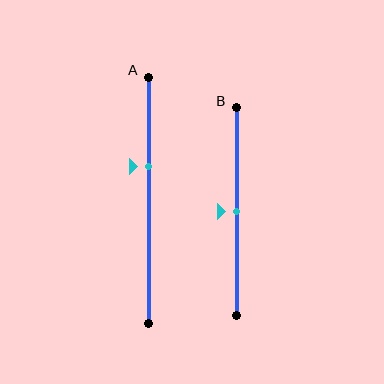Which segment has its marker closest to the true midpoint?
Segment B has its marker closest to the true midpoint.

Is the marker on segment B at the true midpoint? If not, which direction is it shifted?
Yes, the marker on segment B is at the true midpoint.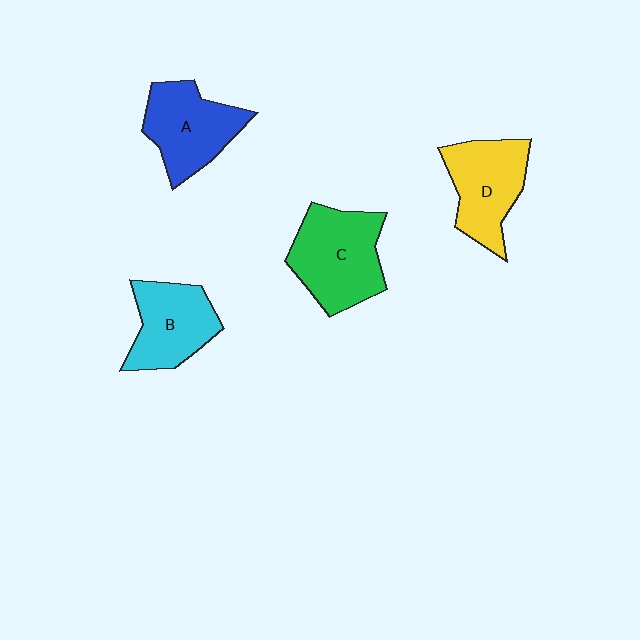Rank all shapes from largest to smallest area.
From largest to smallest: C (green), D (yellow), A (blue), B (cyan).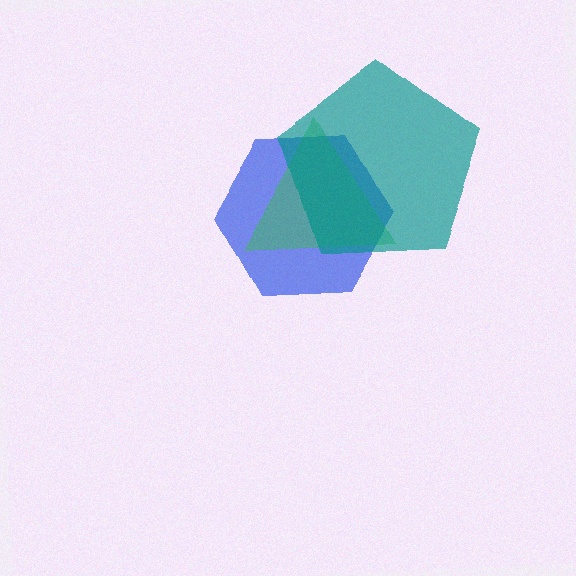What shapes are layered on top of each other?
The layered shapes are: a blue hexagon, a green triangle, a teal pentagon.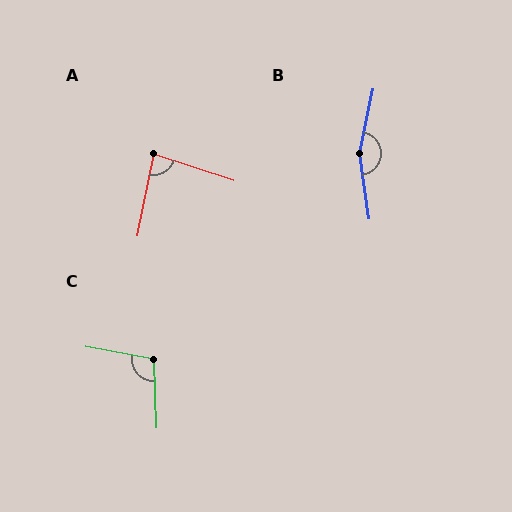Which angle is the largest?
B, at approximately 160 degrees.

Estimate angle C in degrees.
Approximately 102 degrees.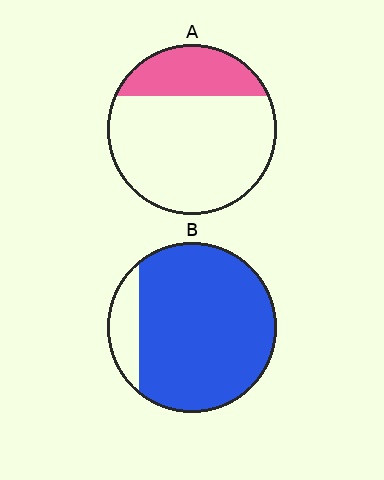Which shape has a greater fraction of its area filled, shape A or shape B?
Shape B.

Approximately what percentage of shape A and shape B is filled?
A is approximately 25% and B is approximately 85%.